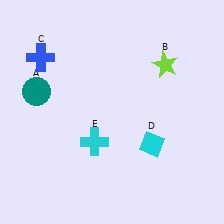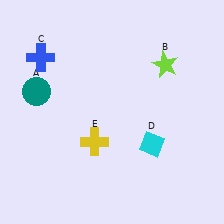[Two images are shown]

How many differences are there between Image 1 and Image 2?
There is 1 difference between the two images.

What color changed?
The cross (E) changed from cyan in Image 1 to yellow in Image 2.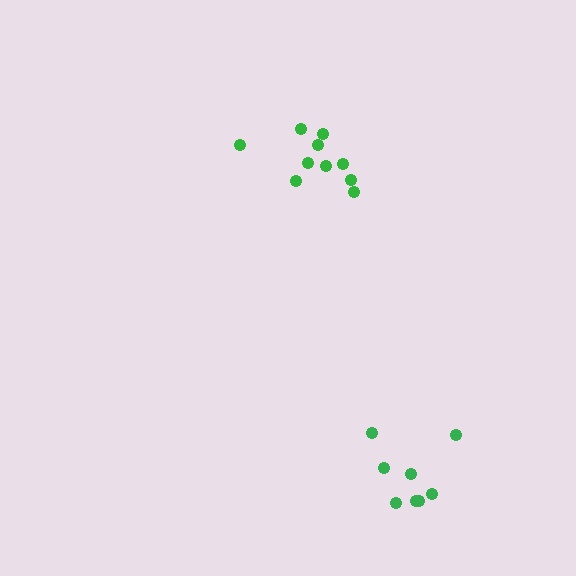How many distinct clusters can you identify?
There are 2 distinct clusters.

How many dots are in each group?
Group 1: 8 dots, Group 2: 10 dots (18 total).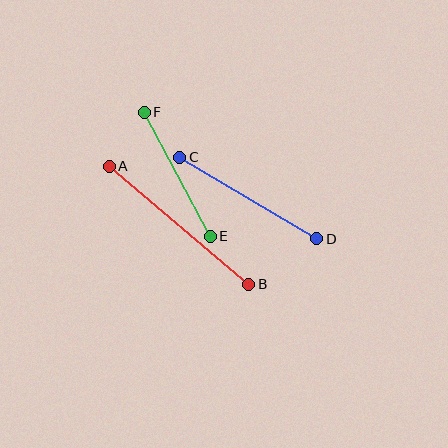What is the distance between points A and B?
The distance is approximately 182 pixels.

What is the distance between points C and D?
The distance is approximately 159 pixels.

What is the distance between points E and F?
The distance is approximately 140 pixels.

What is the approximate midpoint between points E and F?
The midpoint is at approximately (177, 174) pixels.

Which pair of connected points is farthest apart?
Points A and B are farthest apart.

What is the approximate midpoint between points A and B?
The midpoint is at approximately (179, 225) pixels.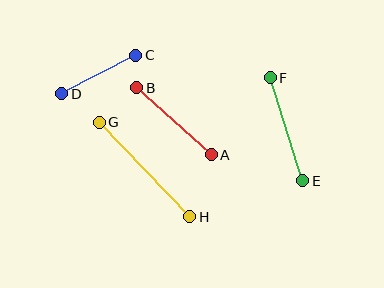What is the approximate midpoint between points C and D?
The midpoint is at approximately (99, 75) pixels.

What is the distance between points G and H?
The distance is approximately 131 pixels.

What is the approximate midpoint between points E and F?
The midpoint is at approximately (287, 129) pixels.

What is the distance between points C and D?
The distance is approximately 83 pixels.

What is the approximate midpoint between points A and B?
The midpoint is at approximately (174, 121) pixels.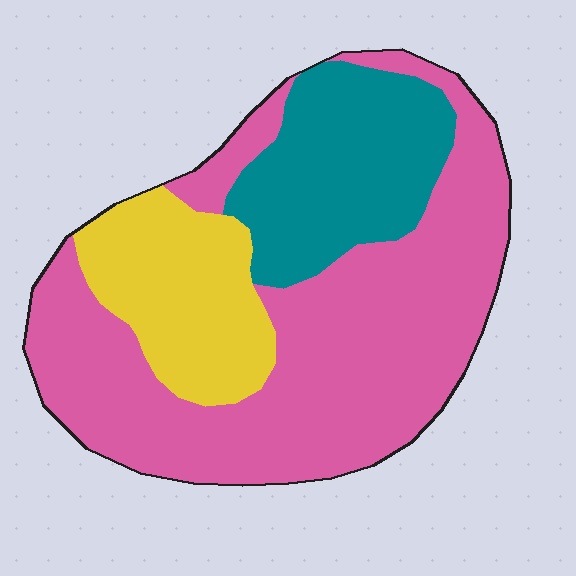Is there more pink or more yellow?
Pink.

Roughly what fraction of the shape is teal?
Teal covers about 25% of the shape.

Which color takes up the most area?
Pink, at roughly 60%.